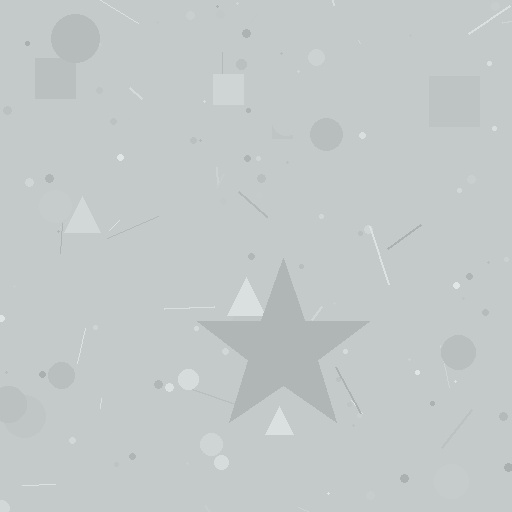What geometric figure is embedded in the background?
A star is embedded in the background.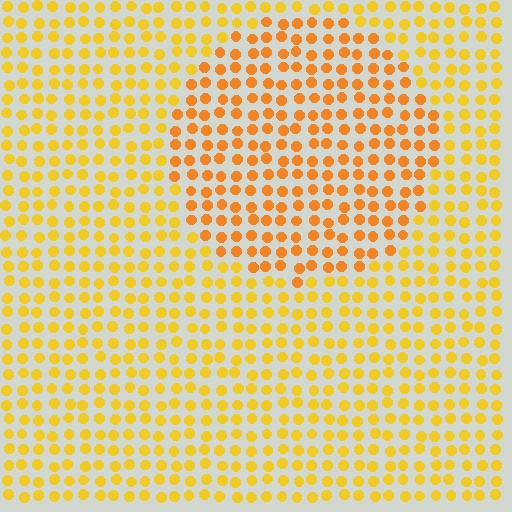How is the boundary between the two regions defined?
The boundary is defined purely by a slight shift in hue (about 21 degrees). Spacing, size, and orientation are identical on both sides.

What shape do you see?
I see a circle.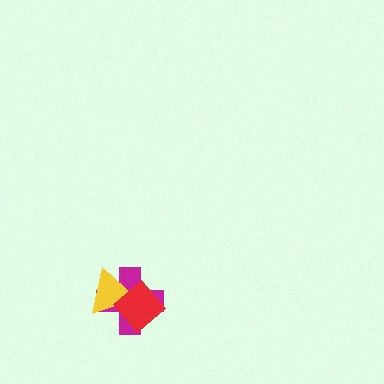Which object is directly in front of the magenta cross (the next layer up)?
The yellow triangle is directly in front of the magenta cross.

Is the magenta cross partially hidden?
Yes, it is partially covered by another shape.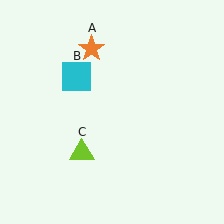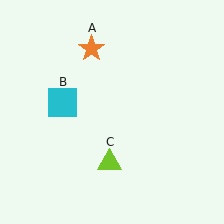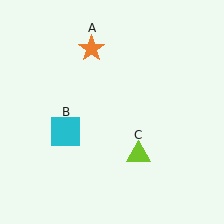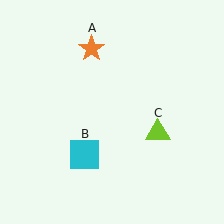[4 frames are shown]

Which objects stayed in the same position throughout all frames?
Orange star (object A) remained stationary.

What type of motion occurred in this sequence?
The cyan square (object B), lime triangle (object C) rotated counterclockwise around the center of the scene.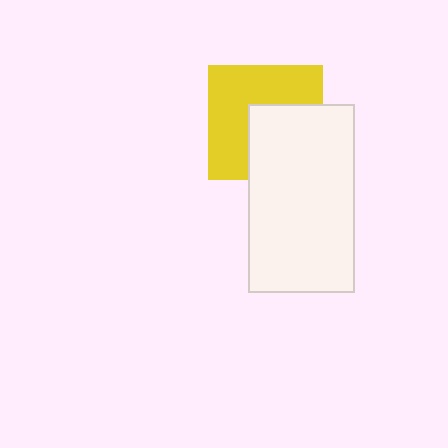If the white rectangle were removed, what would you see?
You would see the complete yellow square.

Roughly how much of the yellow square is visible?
About half of it is visible (roughly 56%).